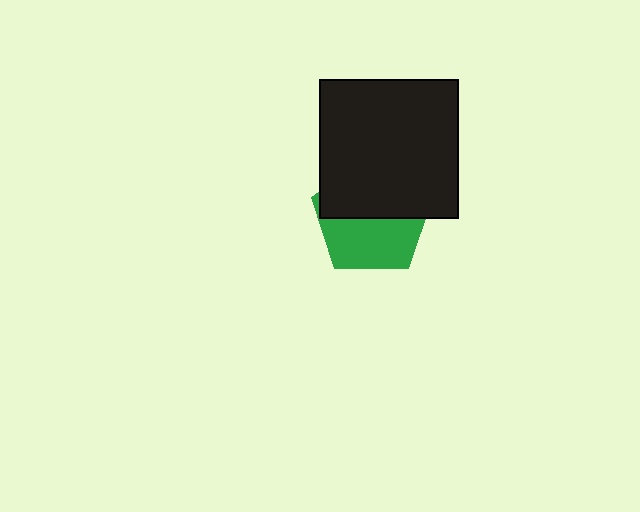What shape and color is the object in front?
The object in front is a black square.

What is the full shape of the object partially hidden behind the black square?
The partially hidden object is a green pentagon.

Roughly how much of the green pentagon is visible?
About half of it is visible (roughly 48%).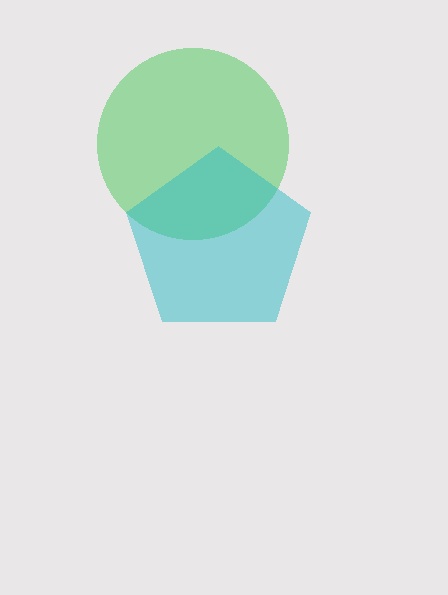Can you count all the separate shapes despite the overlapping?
Yes, there are 2 separate shapes.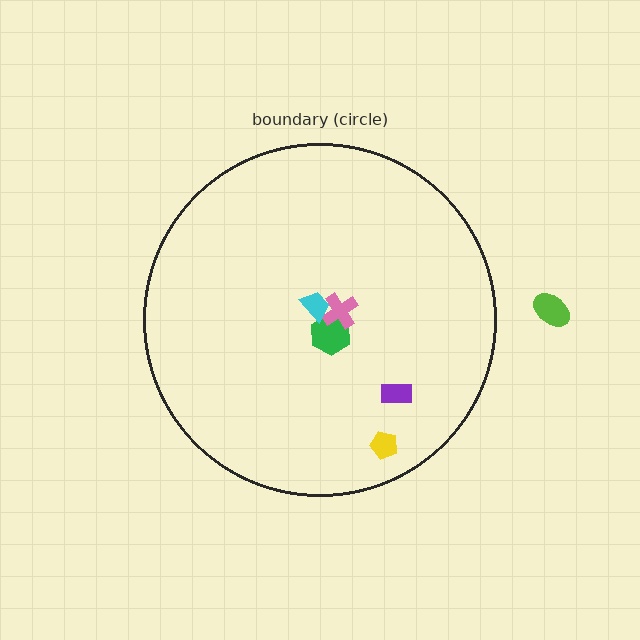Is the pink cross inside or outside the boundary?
Inside.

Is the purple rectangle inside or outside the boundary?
Inside.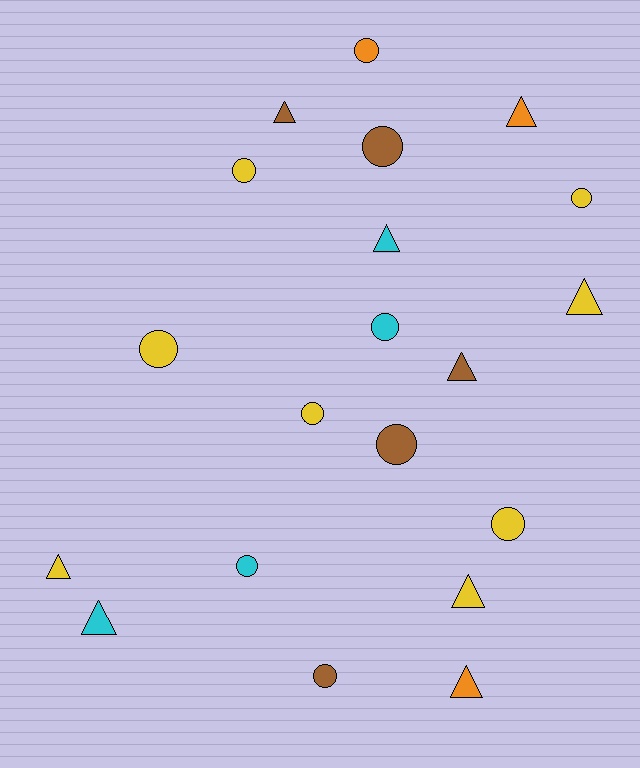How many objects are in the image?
There are 20 objects.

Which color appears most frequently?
Yellow, with 8 objects.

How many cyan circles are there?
There are 2 cyan circles.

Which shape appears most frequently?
Circle, with 11 objects.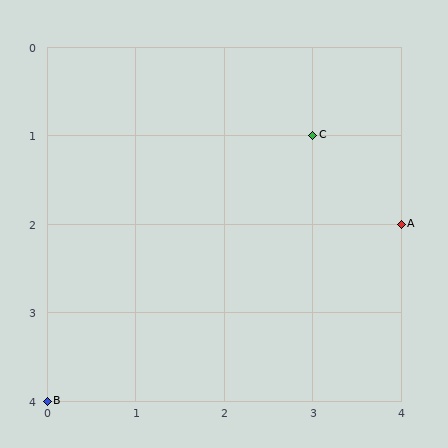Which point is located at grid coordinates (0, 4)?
Point B is at (0, 4).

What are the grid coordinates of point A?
Point A is at grid coordinates (4, 2).